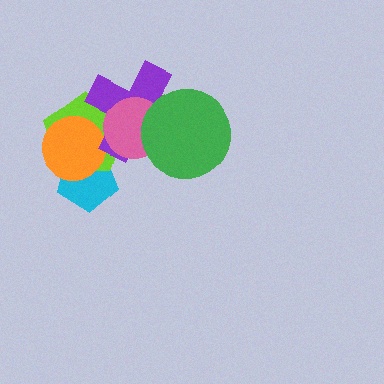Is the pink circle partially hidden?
Yes, it is partially covered by another shape.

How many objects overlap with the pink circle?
3 objects overlap with the pink circle.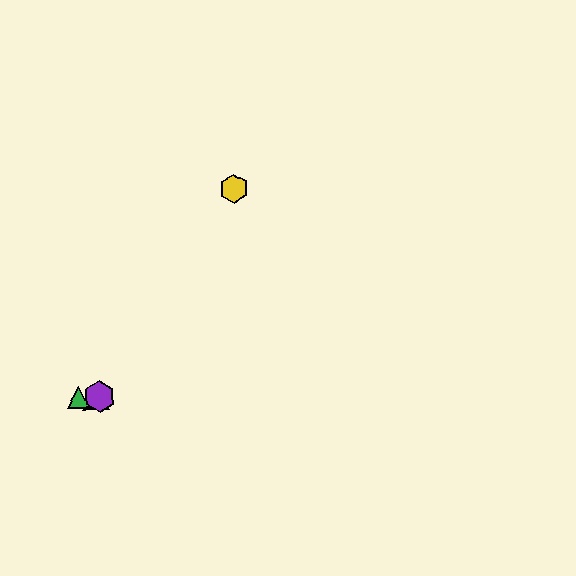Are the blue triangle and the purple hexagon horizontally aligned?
Yes, both are at y≈397.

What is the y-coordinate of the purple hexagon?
The purple hexagon is at y≈397.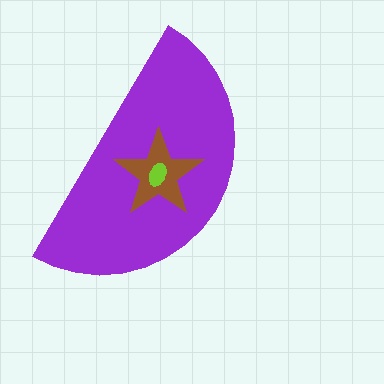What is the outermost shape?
The purple semicircle.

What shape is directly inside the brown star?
The lime ellipse.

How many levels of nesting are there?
3.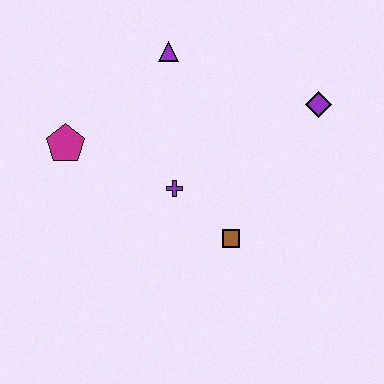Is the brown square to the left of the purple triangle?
No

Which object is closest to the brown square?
The purple cross is closest to the brown square.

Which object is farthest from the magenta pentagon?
The purple diamond is farthest from the magenta pentagon.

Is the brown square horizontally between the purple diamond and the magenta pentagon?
Yes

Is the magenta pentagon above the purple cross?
Yes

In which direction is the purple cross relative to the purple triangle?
The purple cross is below the purple triangle.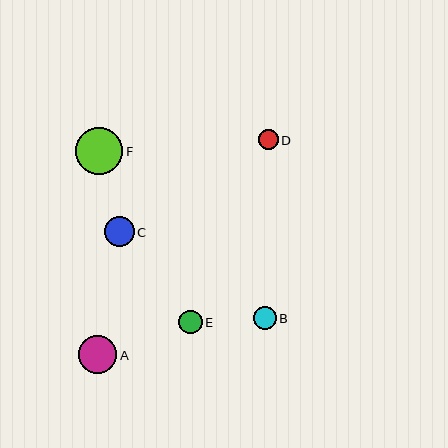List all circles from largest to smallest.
From largest to smallest: F, A, C, B, E, D.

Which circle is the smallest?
Circle D is the smallest with a size of approximately 20 pixels.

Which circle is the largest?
Circle F is the largest with a size of approximately 47 pixels.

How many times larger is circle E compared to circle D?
Circle E is approximately 1.1 times the size of circle D.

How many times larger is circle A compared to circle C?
Circle A is approximately 1.3 times the size of circle C.